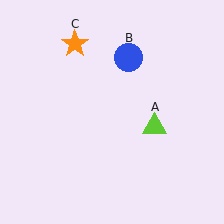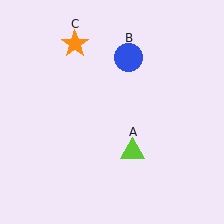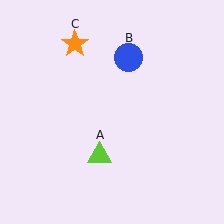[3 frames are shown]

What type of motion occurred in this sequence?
The lime triangle (object A) rotated clockwise around the center of the scene.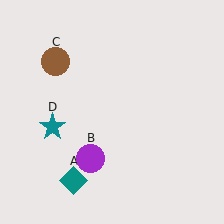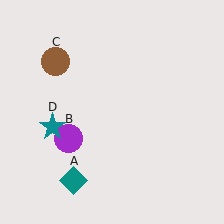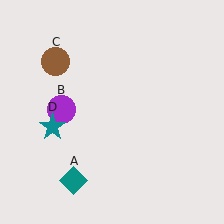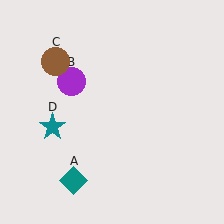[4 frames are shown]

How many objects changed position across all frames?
1 object changed position: purple circle (object B).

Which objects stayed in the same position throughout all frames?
Teal diamond (object A) and brown circle (object C) and teal star (object D) remained stationary.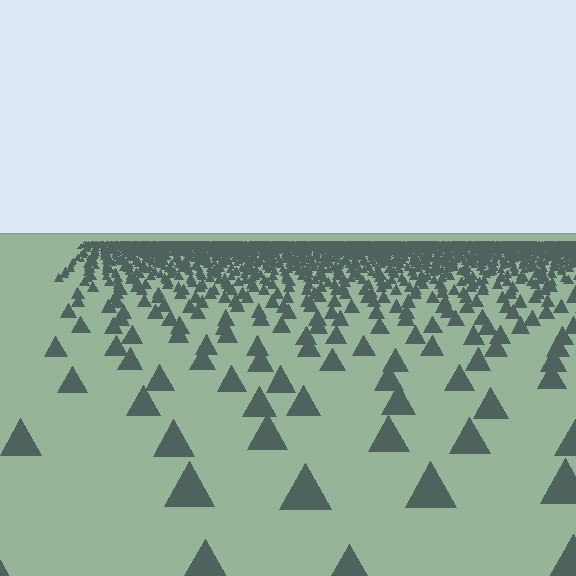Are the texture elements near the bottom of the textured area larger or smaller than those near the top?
Larger. Near the bottom, elements are closer to the viewer and appear at a bigger on-screen size.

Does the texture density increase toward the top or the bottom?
Density increases toward the top.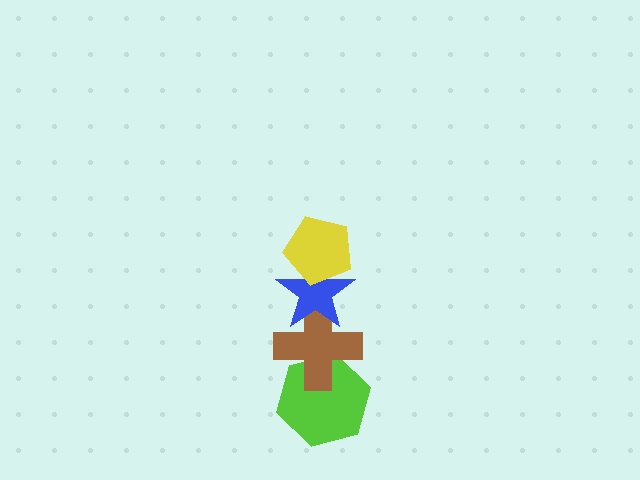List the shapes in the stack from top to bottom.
From top to bottom: the yellow pentagon, the blue star, the brown cross, the lime hexagon.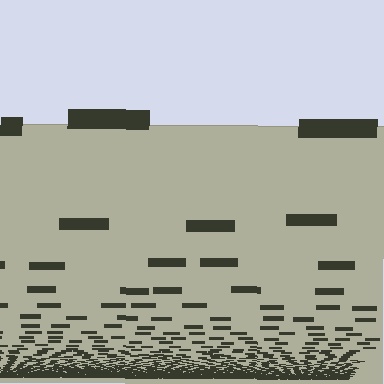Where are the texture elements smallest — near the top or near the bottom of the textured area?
Near the bottom.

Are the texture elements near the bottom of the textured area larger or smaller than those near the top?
Smaller. The gradient is inverted — elements near the bottom are smaller and denser.